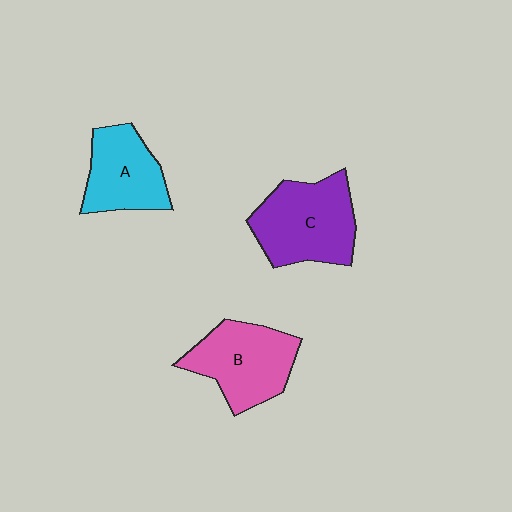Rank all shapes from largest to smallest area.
From largest to smallest: C (purple), B (pink), A (cyan).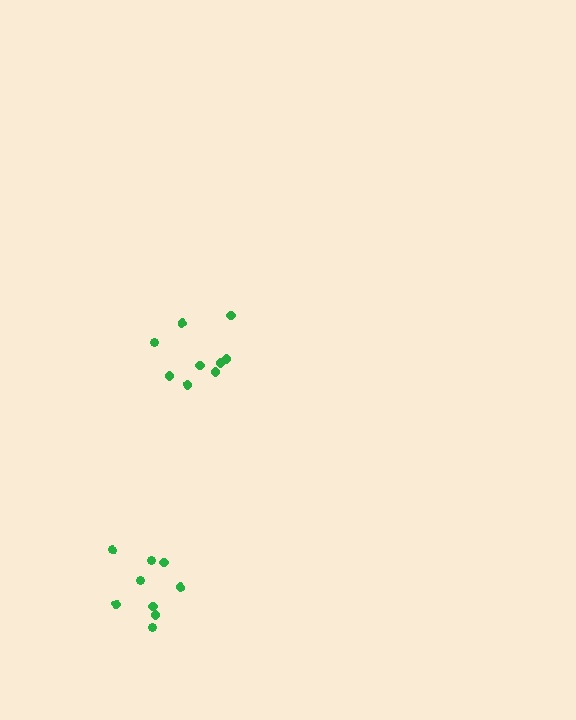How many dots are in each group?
Group 1: 9 dots, Group 2: 9 dots (18 total).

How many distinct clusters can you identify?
There are 2 distinct clusters.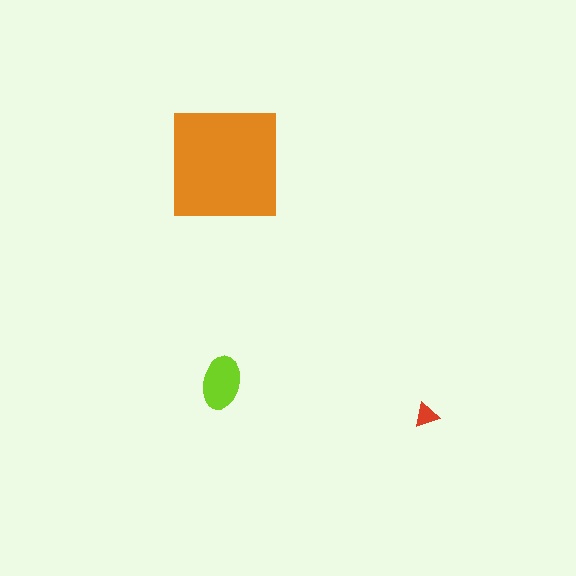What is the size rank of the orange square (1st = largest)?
1st.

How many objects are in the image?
There are 3 objects in the image.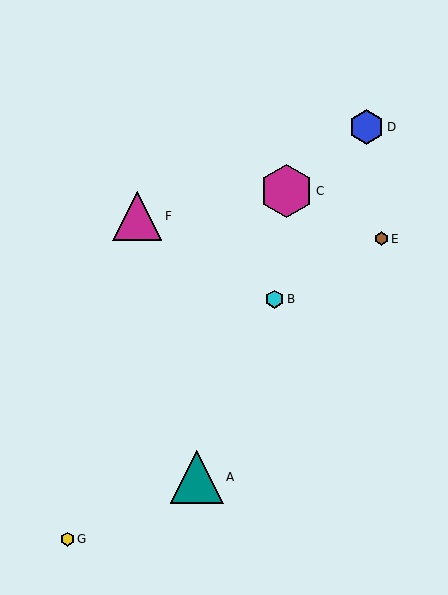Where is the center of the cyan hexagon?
The center of the cyan hexagon is at (275, 299).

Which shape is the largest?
The teal triangle (labeled A) is the largest.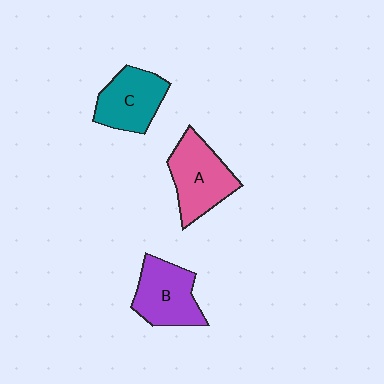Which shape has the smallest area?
Shape C (teal).